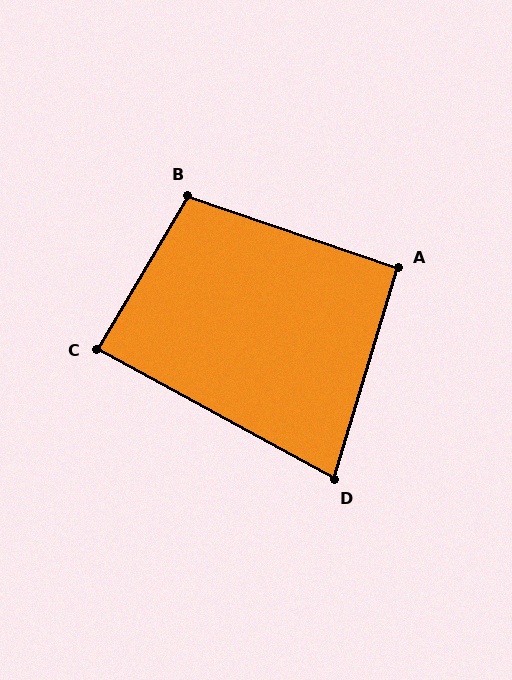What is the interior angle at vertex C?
Approximately 88 degrees (approximately right).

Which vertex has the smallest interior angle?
D, at approximately 78 degrees.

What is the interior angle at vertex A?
Approximately 92 degrees (approximately right).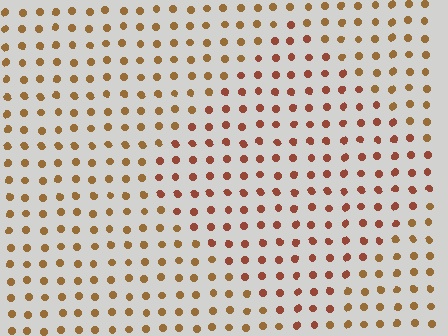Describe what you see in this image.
The image is filled with small brown elements in a uniform arrangement. A diamond-shaped region is visible where the elements are tinted to a slightly different hue, forming a subtle color boundary.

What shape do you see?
I see a diamond.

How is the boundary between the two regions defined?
The boundary is defined purely by a slight shift in hue (about 25 degrees). Spacing, size, and orientation are identical on both sides.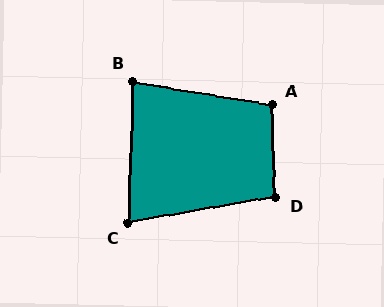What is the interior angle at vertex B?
Approximately 82 degrees (acute).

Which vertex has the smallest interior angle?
C, at approximately 79 degrees.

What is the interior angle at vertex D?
Approximately 98 degrees (obtuse).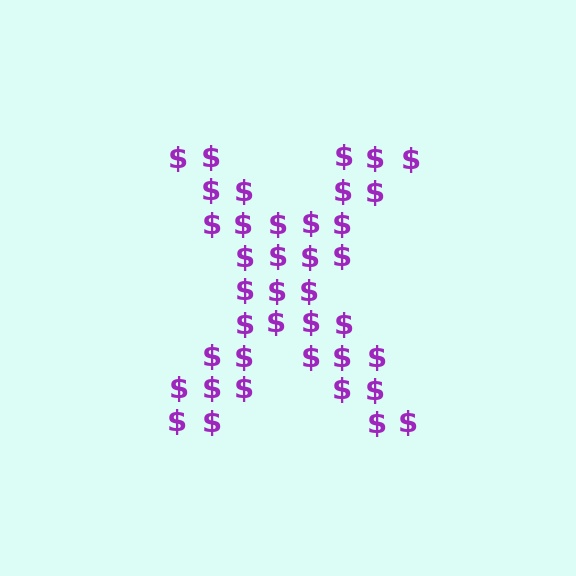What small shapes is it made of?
It is made of small dollar signs.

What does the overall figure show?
The overall figure shows the letter X.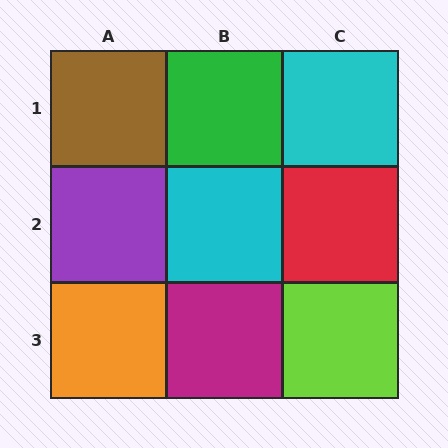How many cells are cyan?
2 cells are cyan.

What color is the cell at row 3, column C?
Lime.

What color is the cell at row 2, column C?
Red.